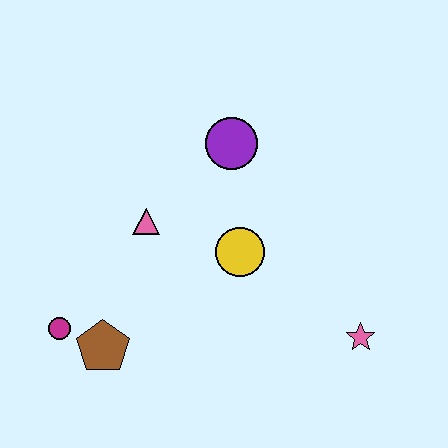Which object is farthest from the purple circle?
The magenta circle is farthest from the purple circle.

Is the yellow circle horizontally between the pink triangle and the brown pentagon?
No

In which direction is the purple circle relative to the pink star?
The purple circle is above the pink star.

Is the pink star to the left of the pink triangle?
No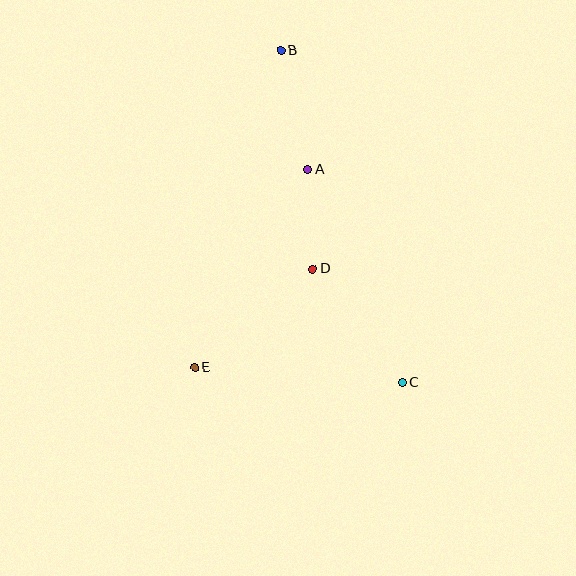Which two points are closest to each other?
Points A and D are closest to each other.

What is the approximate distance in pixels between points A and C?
The distance between A and C is approximately 233 pixels.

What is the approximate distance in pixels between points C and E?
The distance between C and E is approximately 208 pixels.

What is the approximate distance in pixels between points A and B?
The distance between A and B is approximately 122 pixels.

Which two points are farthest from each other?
Points B and C are farthest from each other.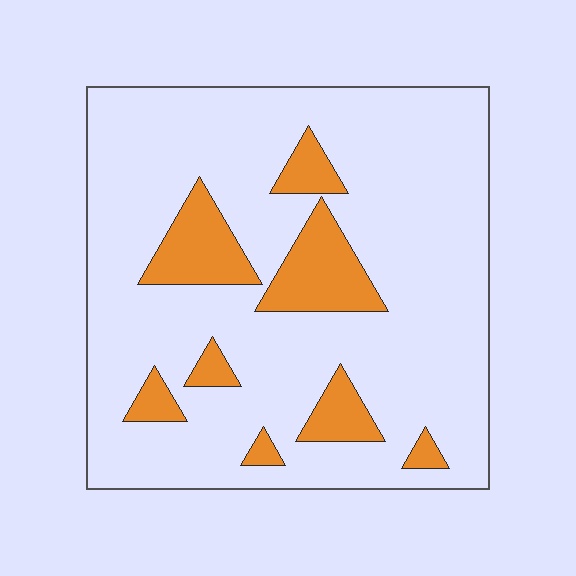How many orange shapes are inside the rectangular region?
8.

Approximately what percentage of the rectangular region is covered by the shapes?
Approximately 15%.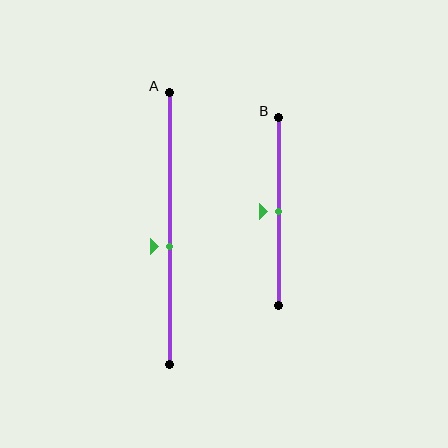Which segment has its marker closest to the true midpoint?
Segment B has its marker closest to the true midpoint.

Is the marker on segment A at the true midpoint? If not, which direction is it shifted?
No, the marker on segment A is shifted downward by about 7% of the segment length.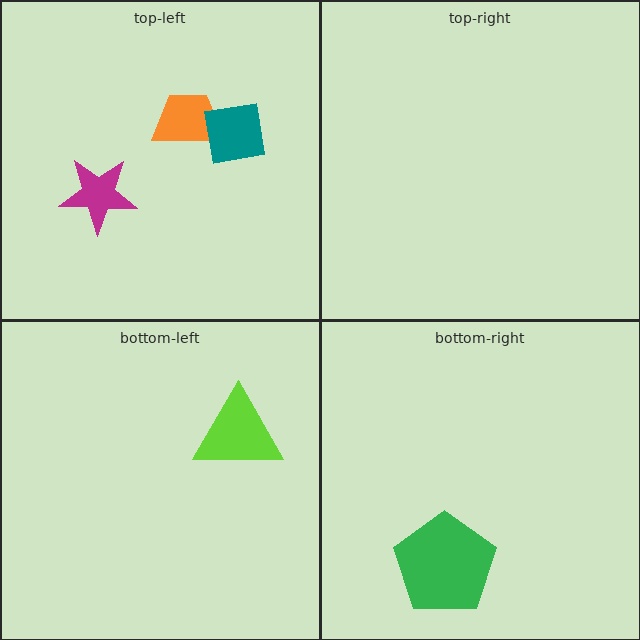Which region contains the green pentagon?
The bottom-right region.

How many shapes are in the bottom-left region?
1.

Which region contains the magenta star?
The top-left region.